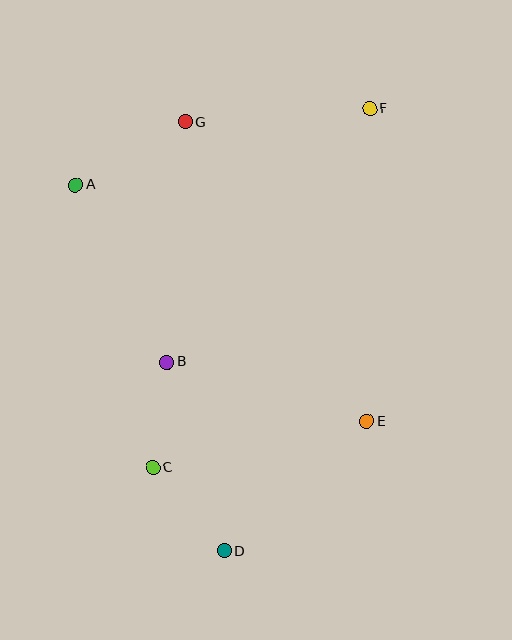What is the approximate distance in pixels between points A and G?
The distance between A and G is approximately 127 pixels.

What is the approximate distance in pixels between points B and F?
The distance between B and F is approximately 325 pixels.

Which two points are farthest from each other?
Points D and F are farthest from each other.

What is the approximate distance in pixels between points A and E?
The distance between A and E is approximately 376 pixels.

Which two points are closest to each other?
Points B and C are closest to each other.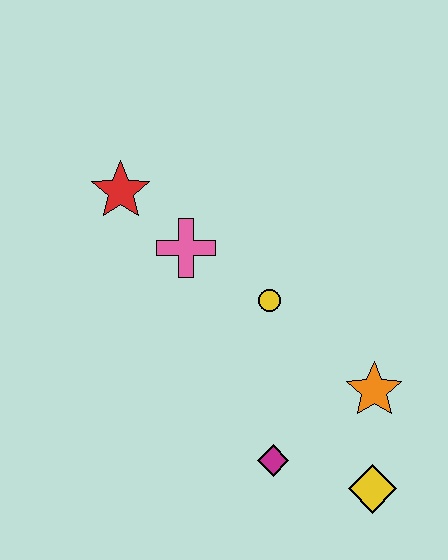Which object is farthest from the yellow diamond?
The red star is farthest from the yellow diamond.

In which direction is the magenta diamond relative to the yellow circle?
The magenta diamond is below the yellow circle.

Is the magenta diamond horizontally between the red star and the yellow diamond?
Yes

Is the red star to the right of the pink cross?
No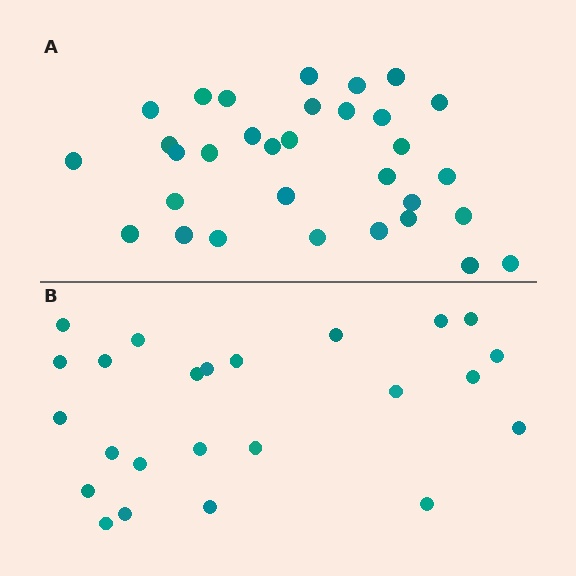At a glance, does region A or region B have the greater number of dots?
Region A (the top region) has more dots.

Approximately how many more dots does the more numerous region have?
Region A has roughly 8 or so more dots than region B.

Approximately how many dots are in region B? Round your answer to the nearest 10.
About 20 dots. (The exact count is 24, which rounds to 20.)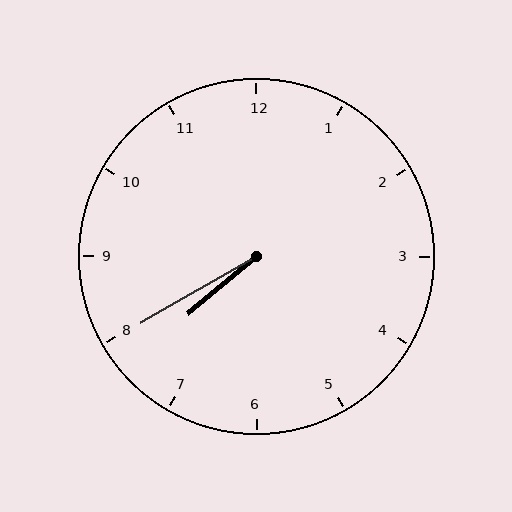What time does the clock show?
7:40.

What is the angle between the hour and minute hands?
Approximately 10 degrees.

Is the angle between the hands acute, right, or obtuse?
It is acute.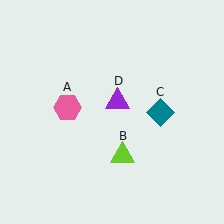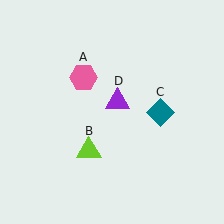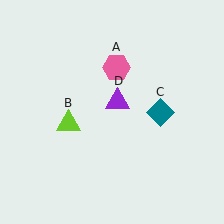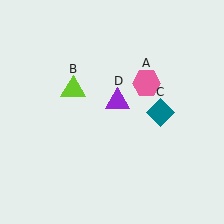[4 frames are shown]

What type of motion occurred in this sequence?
The pink hexagon (object A), lime triangle (object B) rotated clockwise around the center of the scene.